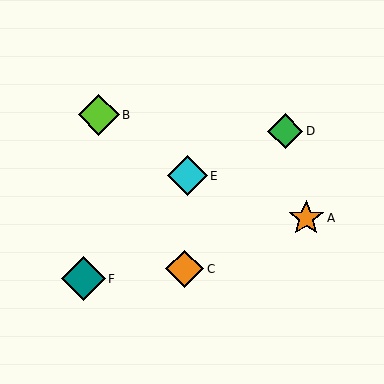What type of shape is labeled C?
Shape C is an orange diamond.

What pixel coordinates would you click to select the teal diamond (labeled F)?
Click at (84, 279) to select the teal diamond F.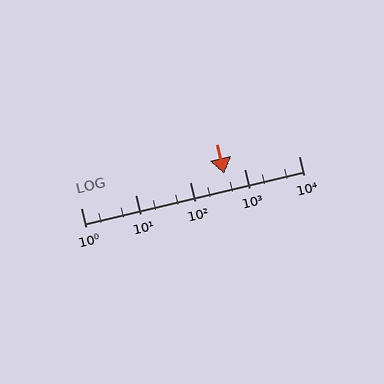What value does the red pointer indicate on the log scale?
The pointer indicates approximately 430.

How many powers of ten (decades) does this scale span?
The scale spans 4 decades, from 1 to 10000.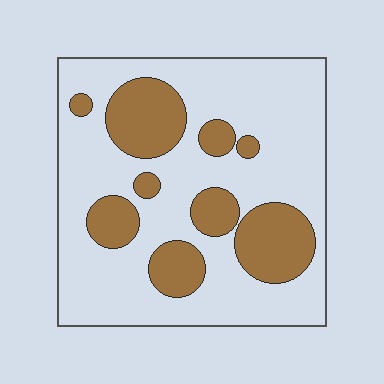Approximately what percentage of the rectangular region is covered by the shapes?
Approximately 25%.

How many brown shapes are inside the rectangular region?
9.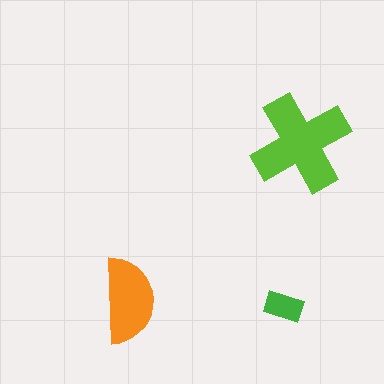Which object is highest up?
The lime cross is topmost.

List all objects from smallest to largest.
The green rectangle, the orange semicircle, the lime cross.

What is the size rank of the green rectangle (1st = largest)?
3rd.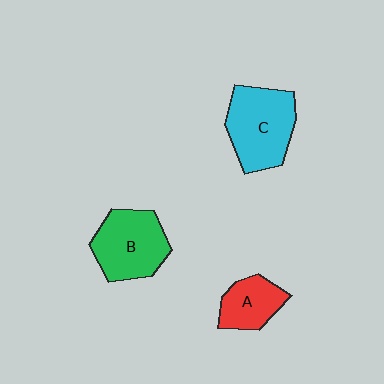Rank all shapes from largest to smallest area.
From largest to smallest: C (cyan), B (green), A (red).